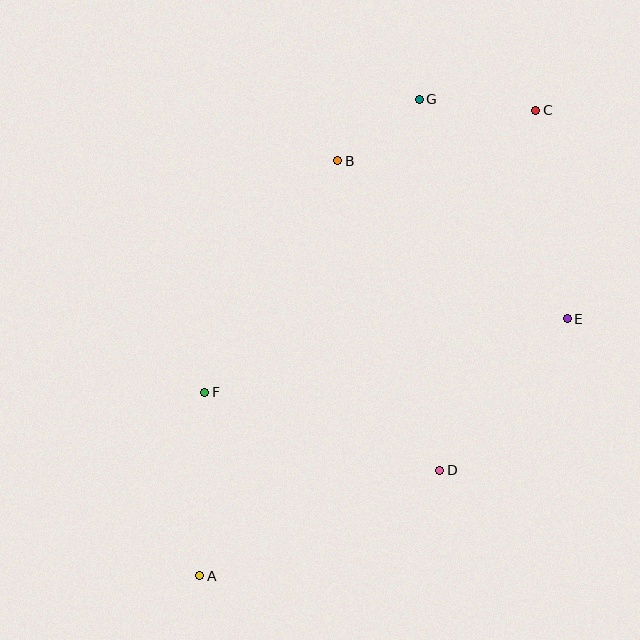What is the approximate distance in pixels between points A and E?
The distance between A and E is approximately 448 pixels.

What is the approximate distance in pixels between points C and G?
The distance between C and G is approximately 117 pixels.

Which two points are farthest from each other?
Points A and C are farthest from each other.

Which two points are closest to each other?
Points B and G are closest to each other.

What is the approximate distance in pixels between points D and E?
The distance between D and E is approximately 198 pixels.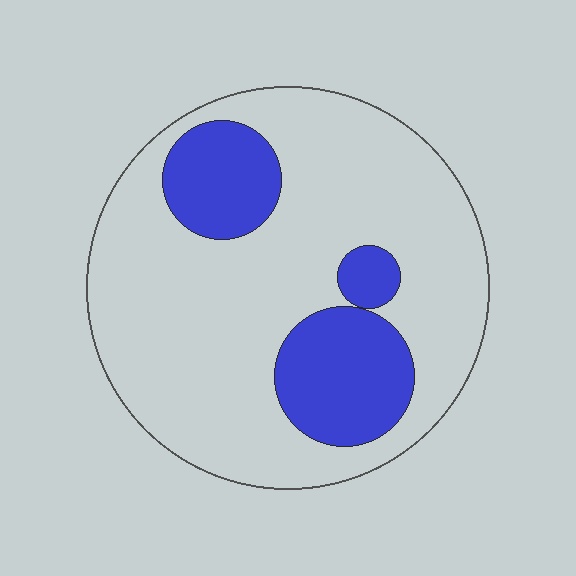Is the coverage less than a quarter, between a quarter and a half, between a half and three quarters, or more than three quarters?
Less than a quarter.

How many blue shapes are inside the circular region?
3.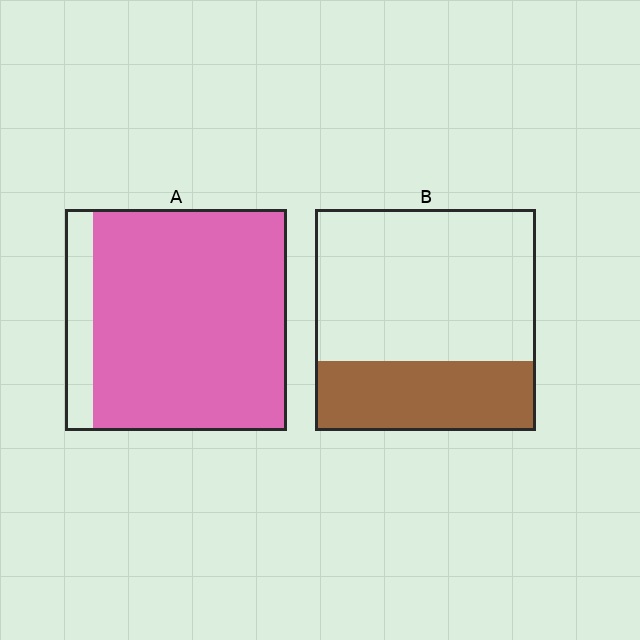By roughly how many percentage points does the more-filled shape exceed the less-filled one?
By roughly 55 percentage points (A over B).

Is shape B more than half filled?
No.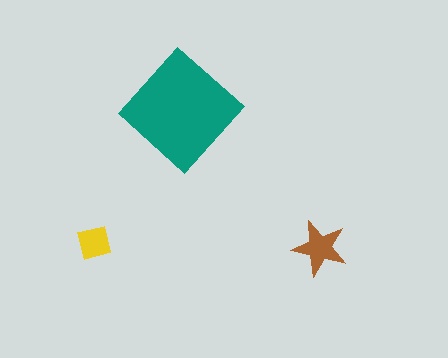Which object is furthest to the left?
The yellow square is leftmost.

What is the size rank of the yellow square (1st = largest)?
3rd.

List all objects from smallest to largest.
The yellow square, the brown star, the teal diamond.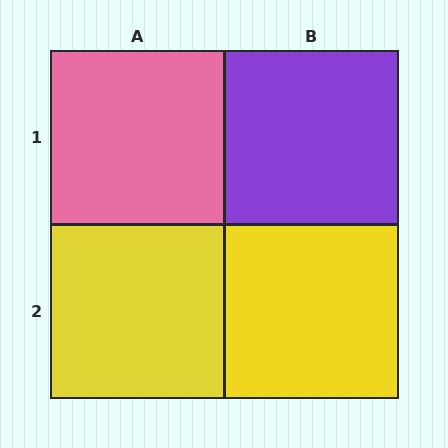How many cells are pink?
1 cell is pink.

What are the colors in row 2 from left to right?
Yellow, yellow.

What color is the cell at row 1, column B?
Purple.